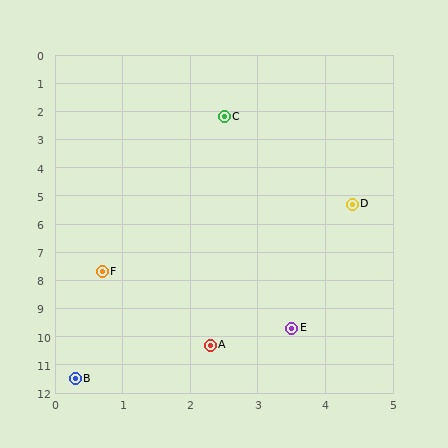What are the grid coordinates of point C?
Point C is at approximately (2.5, 2.2).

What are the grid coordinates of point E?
Point E is at approximately (3.5, 9.7).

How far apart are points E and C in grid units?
Points E and C are about 7.6 grid units apart.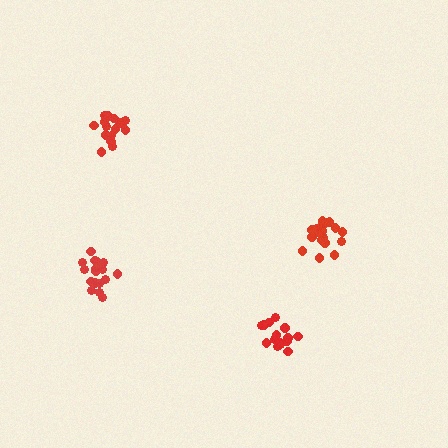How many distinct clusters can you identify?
There are 4 distinct clusters.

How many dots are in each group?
Group 1: 17 dots, Group 2: 20 dots, Group 3: 18 dots, Group 4: 17 dots (72 total).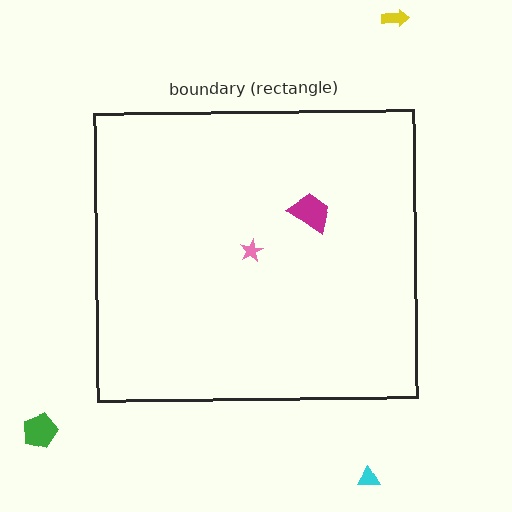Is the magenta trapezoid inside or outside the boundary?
Inside.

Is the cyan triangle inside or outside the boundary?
Outside.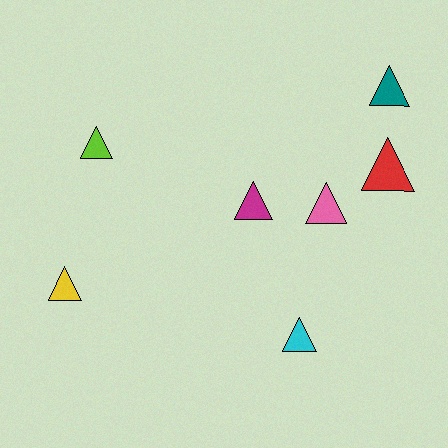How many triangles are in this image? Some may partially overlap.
There are 7 triangles.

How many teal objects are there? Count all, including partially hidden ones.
There is 1 teal object.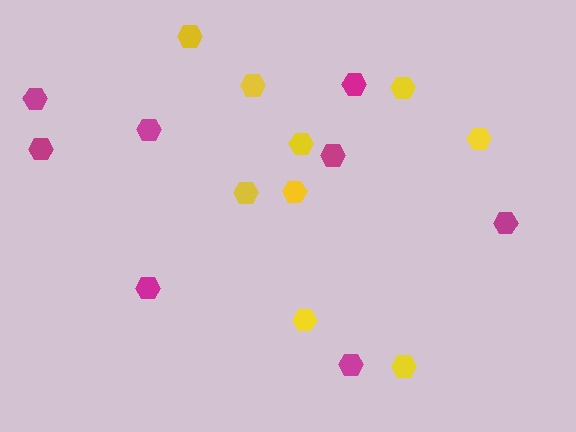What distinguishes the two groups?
There are 2 groups: one group of magenta hexagons (8) and one group of yellow hexagons (9).